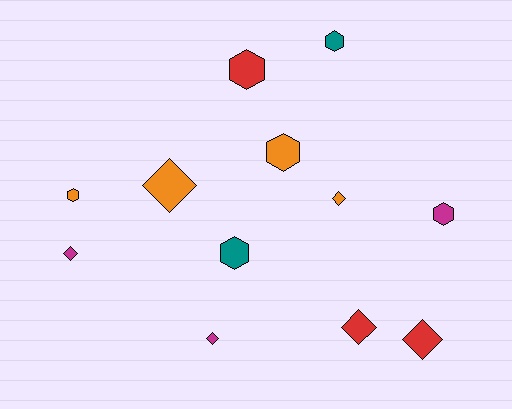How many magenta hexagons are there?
There is 1 magenta hexagon.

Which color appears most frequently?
Orange, with 4 objects.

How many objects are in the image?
There are 12 objects.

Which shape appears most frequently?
Hexagon, with 6 objects.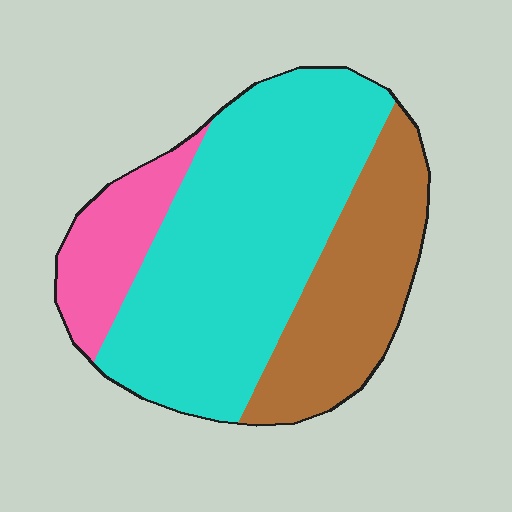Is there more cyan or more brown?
Cyan.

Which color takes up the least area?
Pink, at roughly 15%.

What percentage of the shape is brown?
Brown covers around 30% of the shape.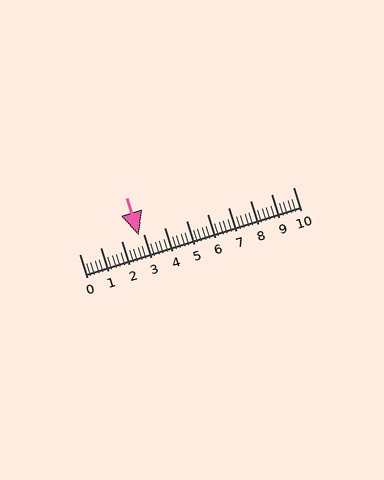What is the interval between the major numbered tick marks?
The major tick marks are spaced 1 units apart.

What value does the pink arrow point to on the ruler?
The pink arrow points to approximately 2.8.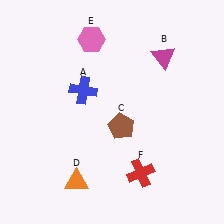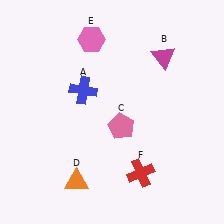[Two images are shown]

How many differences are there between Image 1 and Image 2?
There is 1 difference between the two images.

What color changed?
The pentagon (C) changed from brown in Image 1 to pink in Image 2.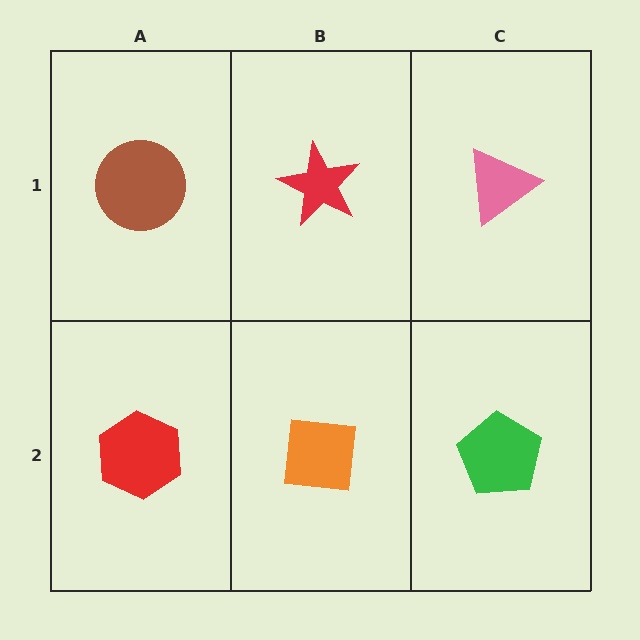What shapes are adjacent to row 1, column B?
An orange square (row 2, column B), a brown circle (row 1, column A), a pink triangle (row 1, column C).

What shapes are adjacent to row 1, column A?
A red hexagon (row 2, column A), a red star (row 1, column B).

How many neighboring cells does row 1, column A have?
2.